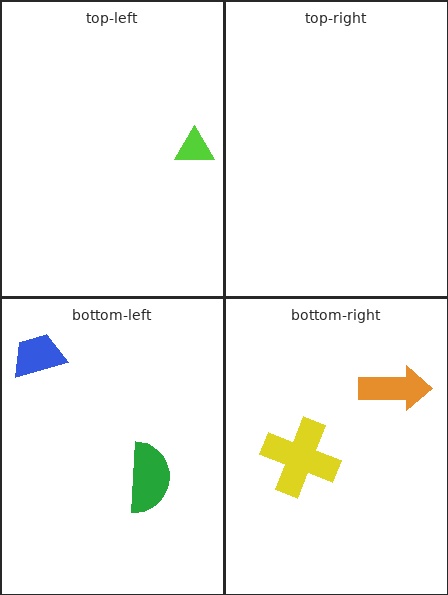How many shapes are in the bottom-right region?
2.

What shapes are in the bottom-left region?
The blue trapezoid, the green semicircle.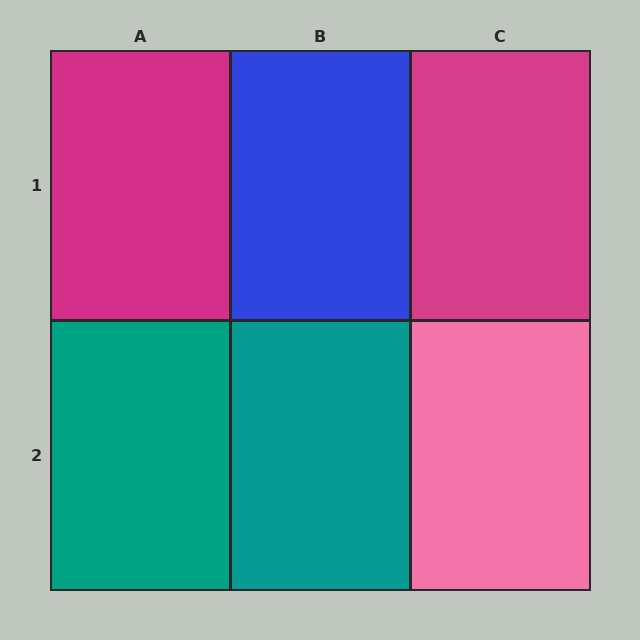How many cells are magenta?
2 cells are magenta.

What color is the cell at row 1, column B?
Blue.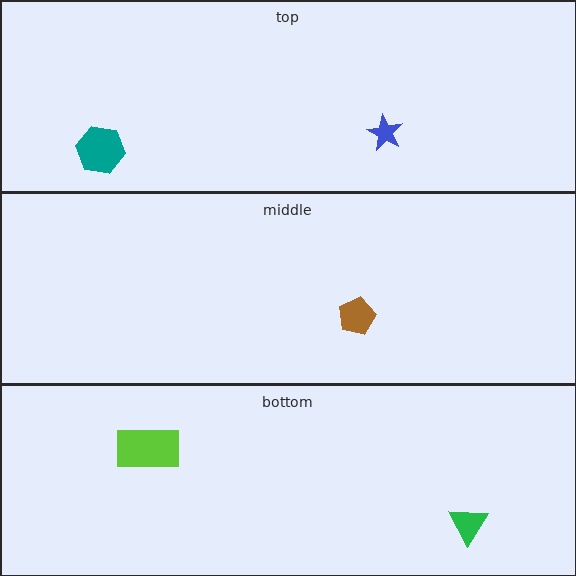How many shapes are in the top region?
2.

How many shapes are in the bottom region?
2.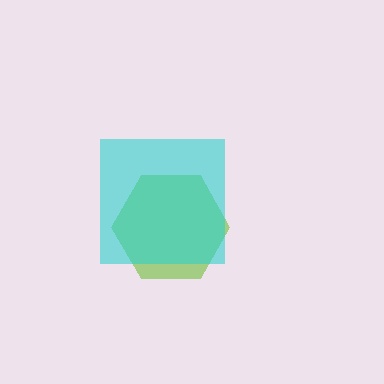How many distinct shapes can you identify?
There are 2 distinct shapes: a lime hexagon, a cyan square.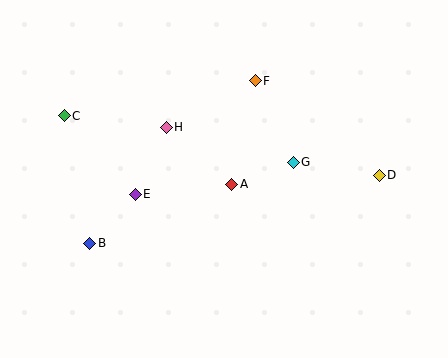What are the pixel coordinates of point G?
Point G is at (293, 162).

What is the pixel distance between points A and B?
The distance between A and B is 154 pixels.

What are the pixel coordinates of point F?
Point F is at (255, 81).